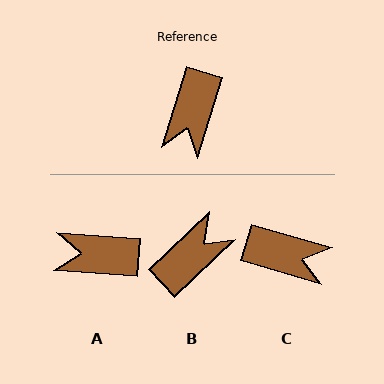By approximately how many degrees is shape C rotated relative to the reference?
Approximately 91 degrees counter-clockwise.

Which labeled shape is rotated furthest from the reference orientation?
B, about 150 degrees away.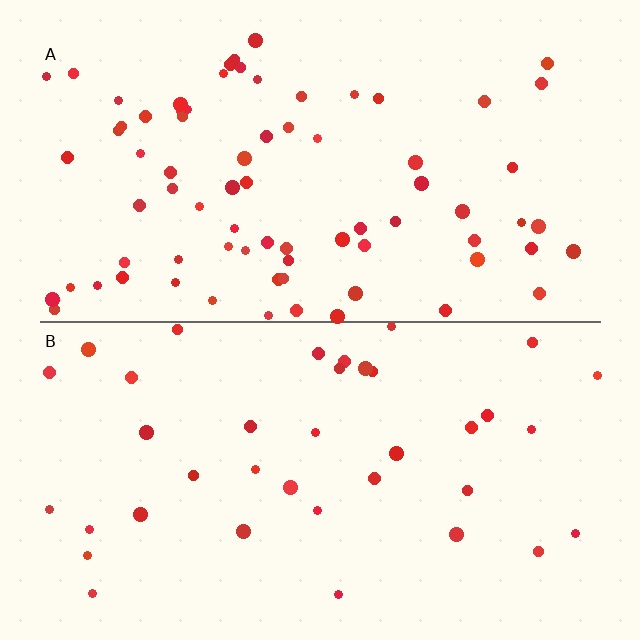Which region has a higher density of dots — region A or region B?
A (the top).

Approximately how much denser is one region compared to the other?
Approximately 2.0× — region A over region B.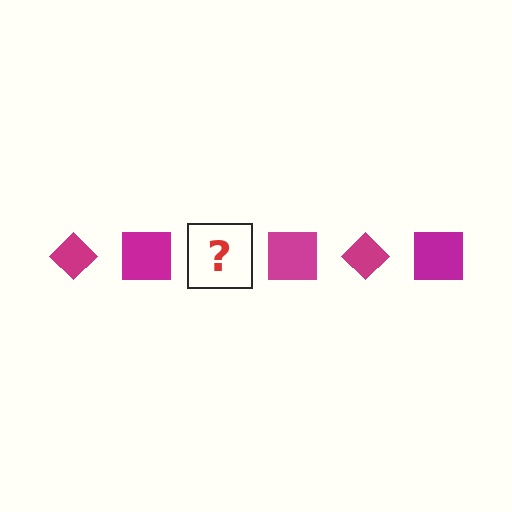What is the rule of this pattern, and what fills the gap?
The rule is that the pattern cycles through diamond, square shapes in magenta. The gap should be filled with a magenta diamond.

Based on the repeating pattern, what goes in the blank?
The blank should be a magenta diamond.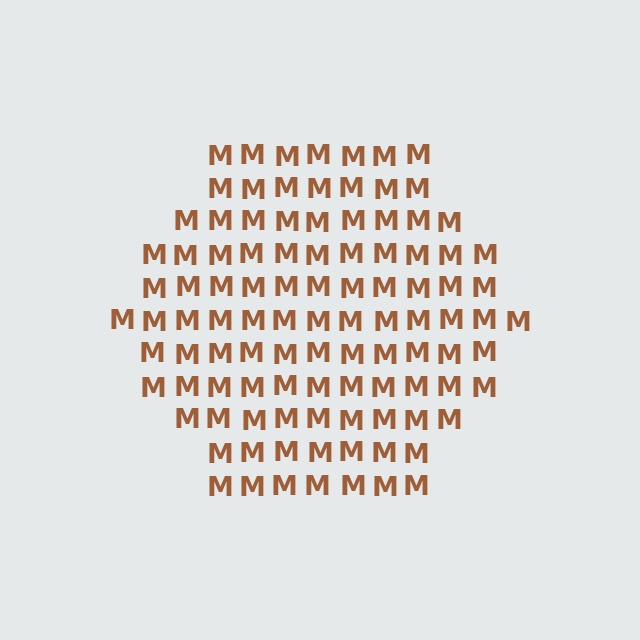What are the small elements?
The small elements are letter M's.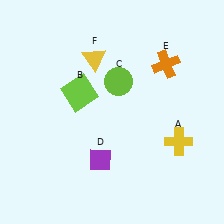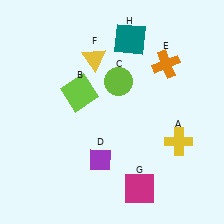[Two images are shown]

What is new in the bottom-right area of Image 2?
A magenta square (G) was added in the bottom-right area of Image 2.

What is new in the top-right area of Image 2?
A teal square (H) was added in the top-right area of Image 2.